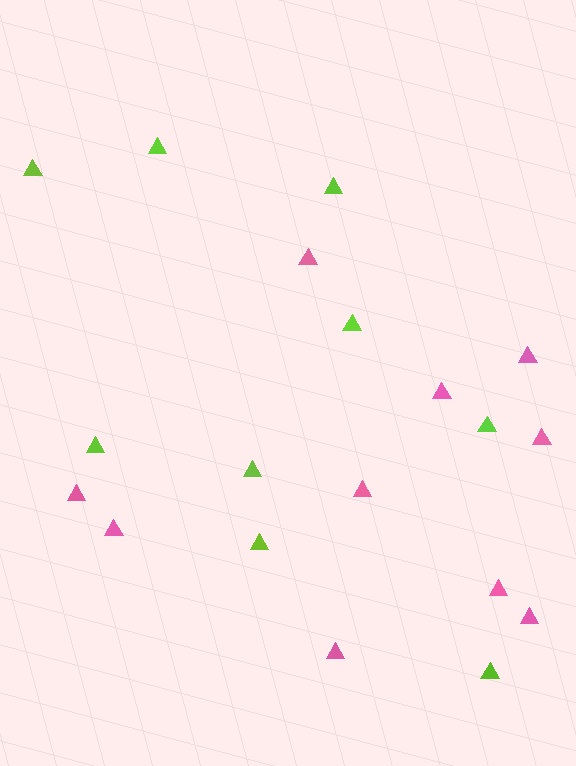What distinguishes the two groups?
There are 2 groups: one group of pink triangles (10) and one group of lime triangles (9).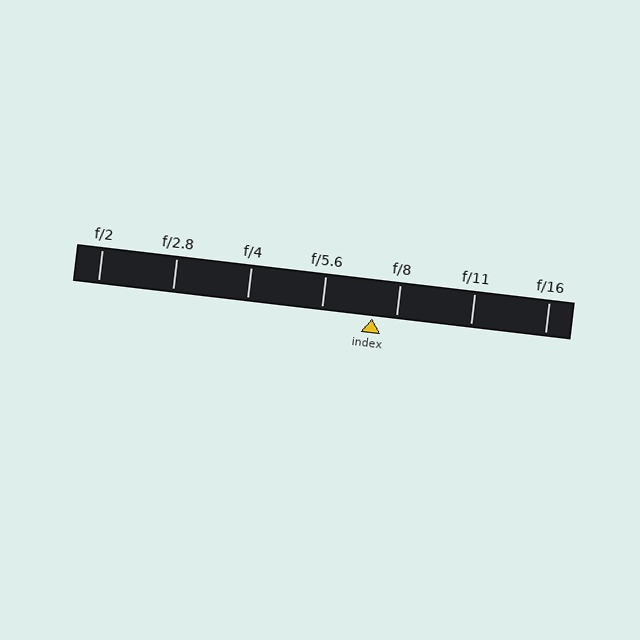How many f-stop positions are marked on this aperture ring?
There are 7 f-stop positions marked.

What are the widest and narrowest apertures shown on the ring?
The widest aperture shown is f/2 and the narrowest is f/16.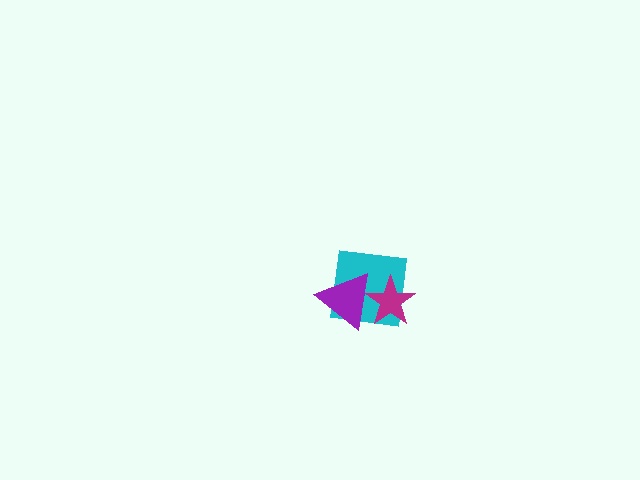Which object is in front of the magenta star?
The purple triangle is in front of the magenta star.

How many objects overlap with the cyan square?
2 objects overlap with the cyan square.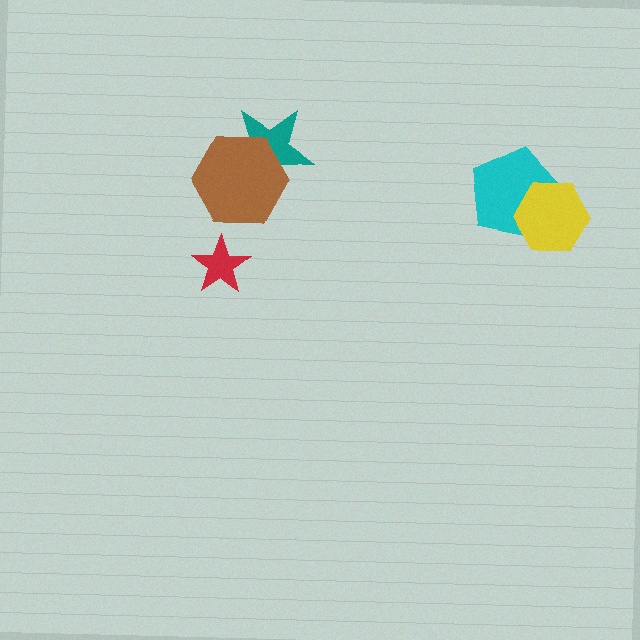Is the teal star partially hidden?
Yes, it is partially covered by another shape.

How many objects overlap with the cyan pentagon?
1 object overlaps with the cyan pentagon.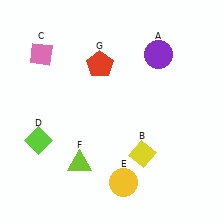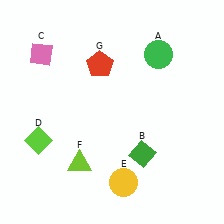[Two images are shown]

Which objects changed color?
A changed from purple to green. B changed from yellow to green.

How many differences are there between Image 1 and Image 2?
There are 2 differences between the two images.